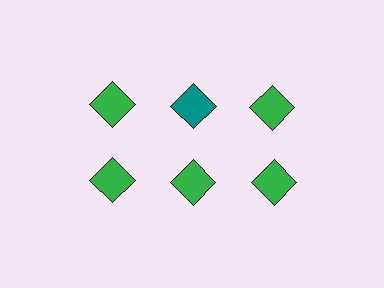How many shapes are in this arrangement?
There are 6 shapes arranged in a grid pattern.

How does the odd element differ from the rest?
It has a different color: teal instead of green.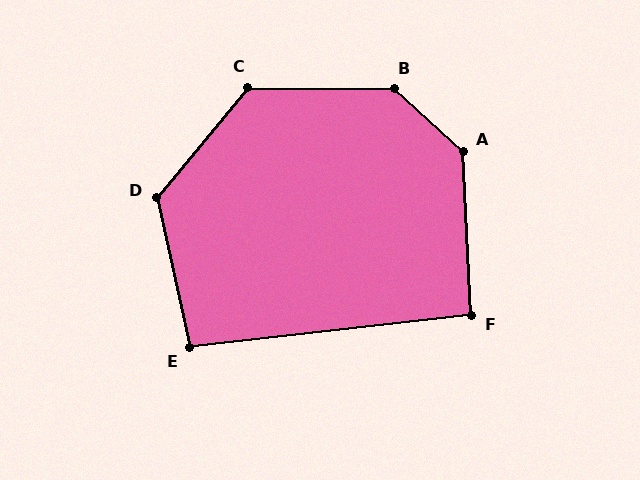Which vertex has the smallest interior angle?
F, at approximately 94 degrees.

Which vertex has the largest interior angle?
B, at approximately 138 degrees.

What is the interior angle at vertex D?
Approximately 128 degrees (obtuse).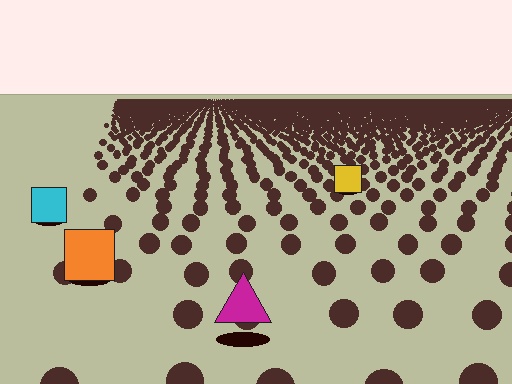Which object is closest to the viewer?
The magenta triangle is closest. The texture marks near it are larger and more spread out.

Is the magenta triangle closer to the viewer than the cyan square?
Yes. The magenta triangle is closer — you can tell from the texture gradient: the ground texture is coarser near it.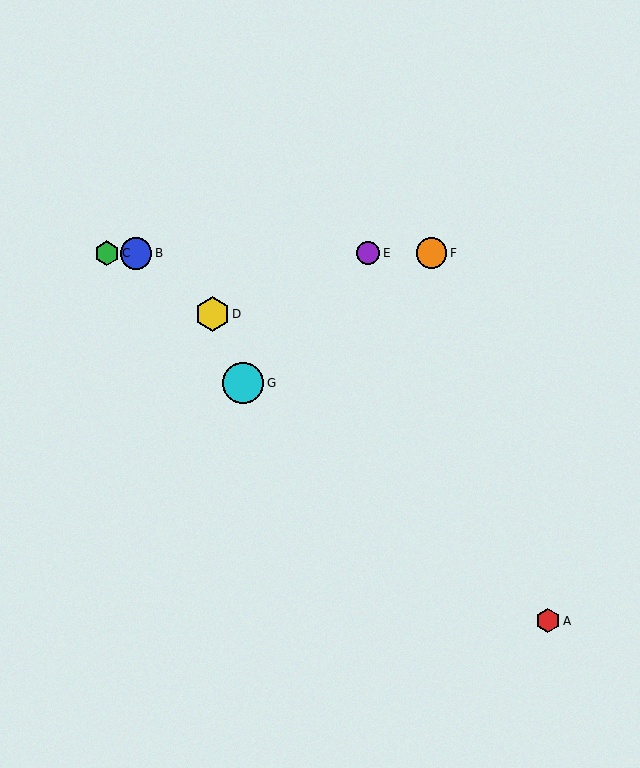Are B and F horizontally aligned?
Yes, both are at y≈253.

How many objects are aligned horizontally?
4 objects (B, C, E, F) are aligned horizontally.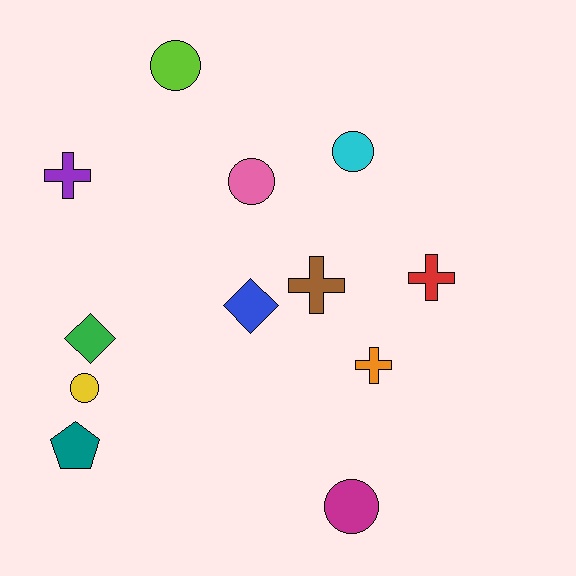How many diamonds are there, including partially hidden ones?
There are 2 diamonds.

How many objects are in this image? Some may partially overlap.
There are 12 objects.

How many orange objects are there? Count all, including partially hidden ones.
There is 1 orange object.